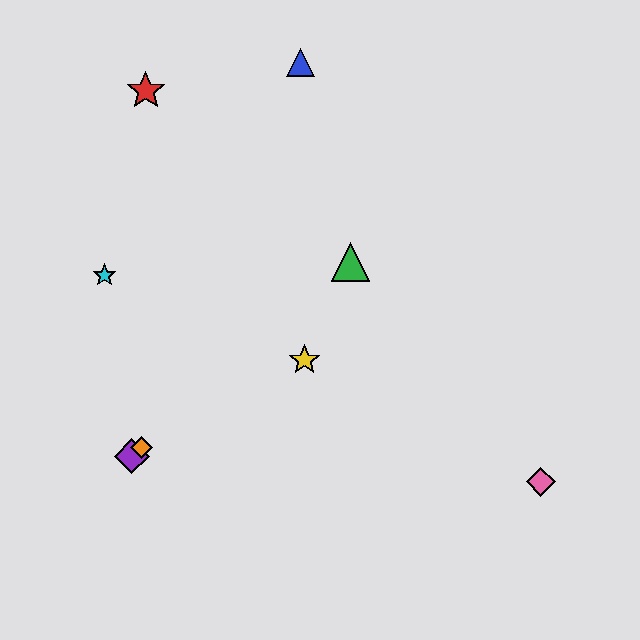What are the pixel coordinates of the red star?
The red star is at (146, 91).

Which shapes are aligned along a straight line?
The green triangle, the purple diamond, the orange diamond are aligned along a straight line.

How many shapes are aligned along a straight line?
3 shapes (the green triangle, the purple diamond, the orange diamond) are aligned along a straight line.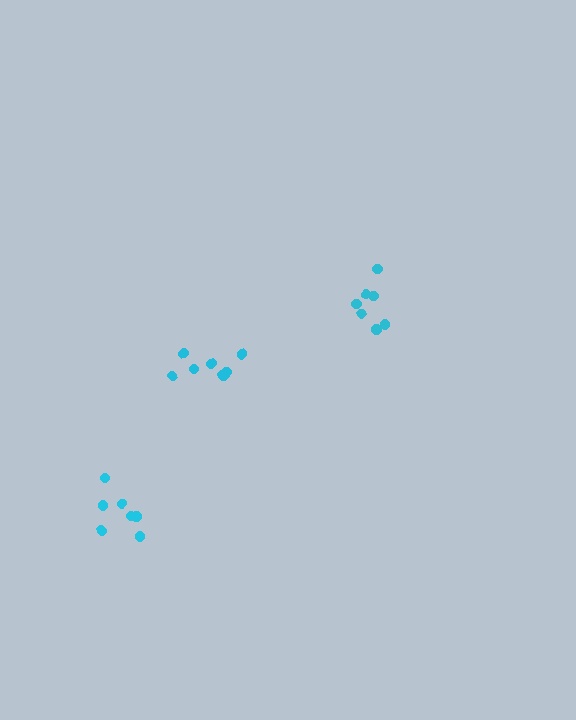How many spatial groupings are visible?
There are 3 spatial groupings.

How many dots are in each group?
Group 1: 7 dots, Group 2: 7 dots, Group 3: 7 dots (21 total).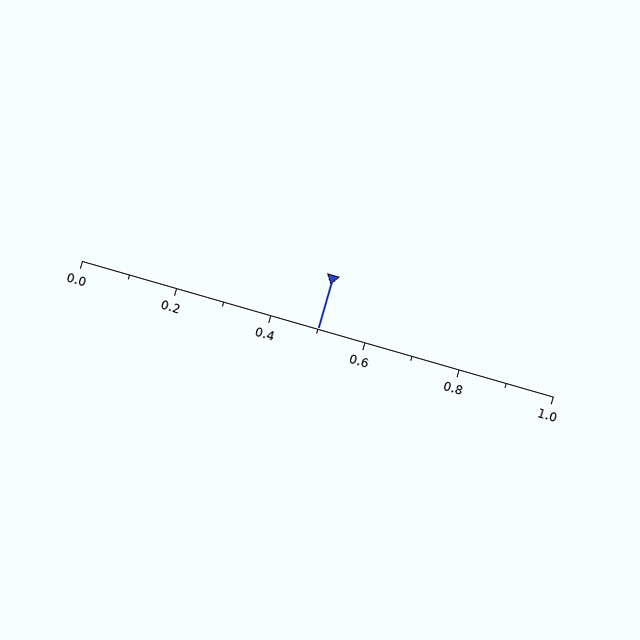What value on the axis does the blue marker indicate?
The marker indicates approximately 0.5.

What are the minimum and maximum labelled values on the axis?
The axis runs from 0.0 to 1.0.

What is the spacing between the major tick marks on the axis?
The major ticks are spaced 0.2 apart.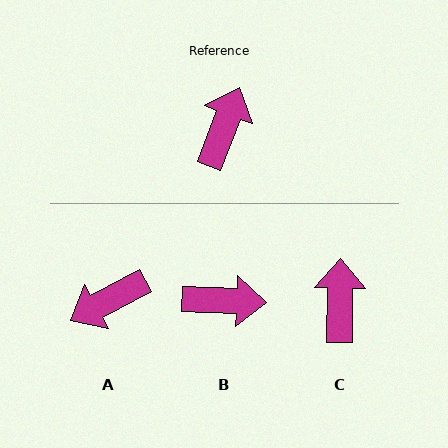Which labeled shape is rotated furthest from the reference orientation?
A, about 139 degrees away.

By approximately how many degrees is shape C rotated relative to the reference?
Approximately 20 degrees counter-clockwise.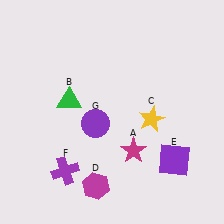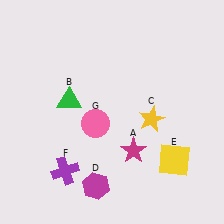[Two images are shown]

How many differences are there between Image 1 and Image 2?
There are 2 differences between the two images.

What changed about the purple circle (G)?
In Image 1, G is purple. In Image 2, it changed to pink.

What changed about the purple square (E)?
In Image 1, E is purple. In Image 2, it changed to yellow.